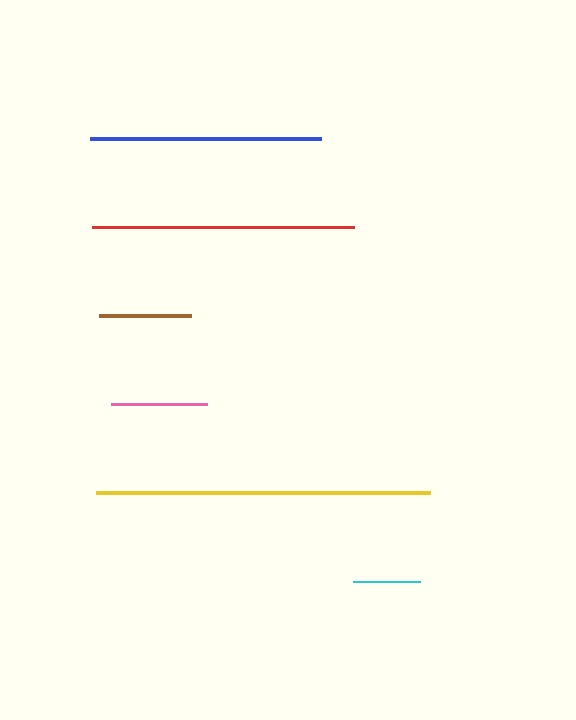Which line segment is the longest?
The yellow line is the longest at approximately 334 pixels.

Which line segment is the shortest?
The cyan line is the shortest at approximately 67 pixels.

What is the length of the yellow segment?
The yellow segment is approximately 334 pixels long.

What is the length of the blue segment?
The blue segment is approximately 231 pixels long.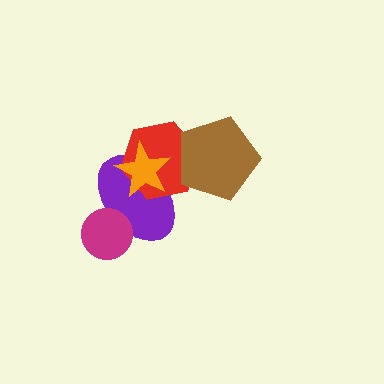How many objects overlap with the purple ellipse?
3 objects overlap with the purple ellipse.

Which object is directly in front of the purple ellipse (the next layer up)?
The magenta circle is directly in front of the purple ellipse.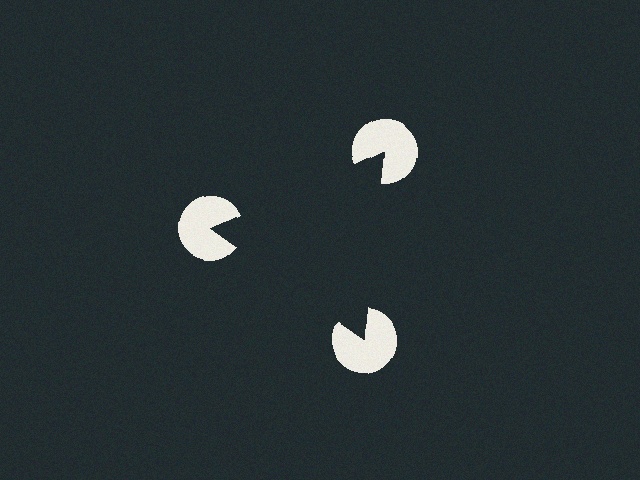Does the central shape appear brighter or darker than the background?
It typically appears slightly darker than the background, even though no actual brightness change is drawn.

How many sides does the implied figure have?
3 sides.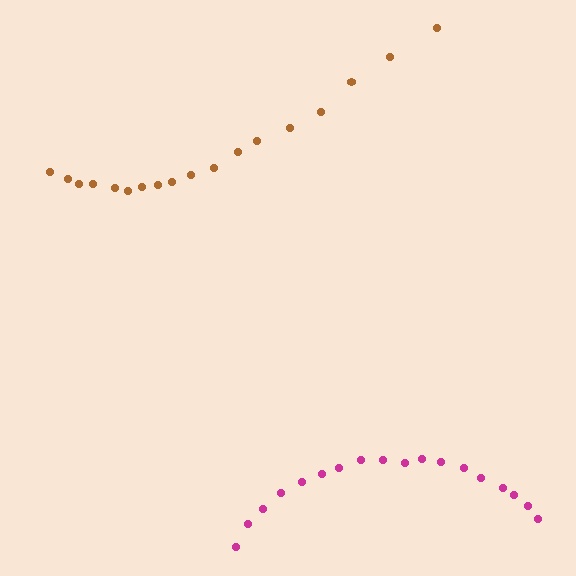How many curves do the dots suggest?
There are 2 distinct paths.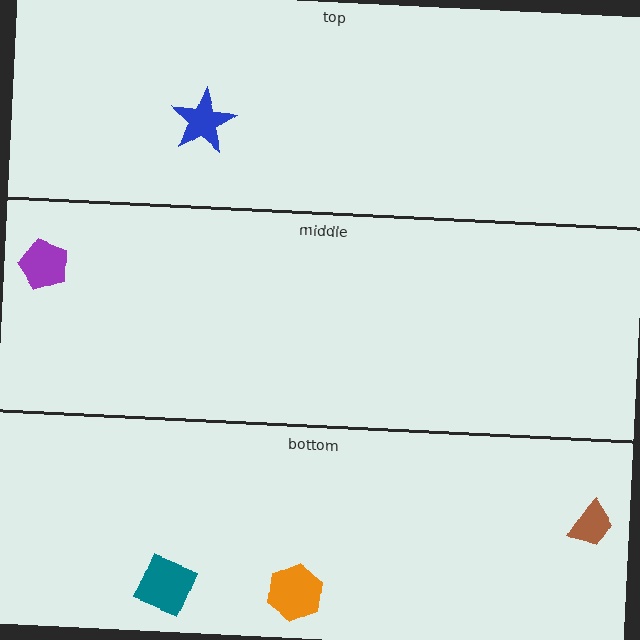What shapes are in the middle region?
The purple pentagon.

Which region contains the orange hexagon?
The bottom region.